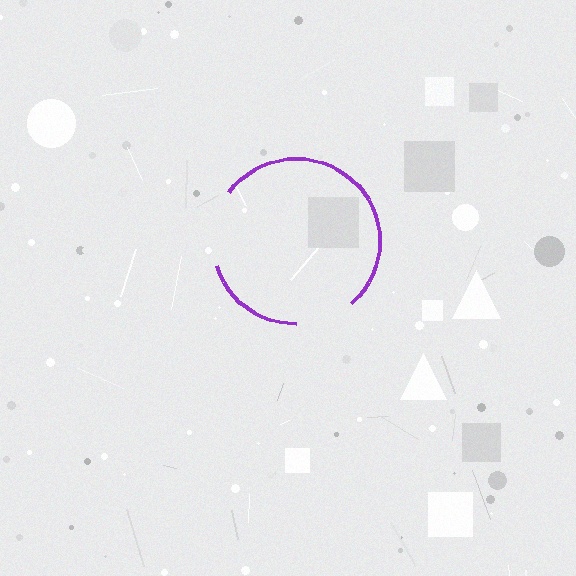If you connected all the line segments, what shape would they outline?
They would outline a circle.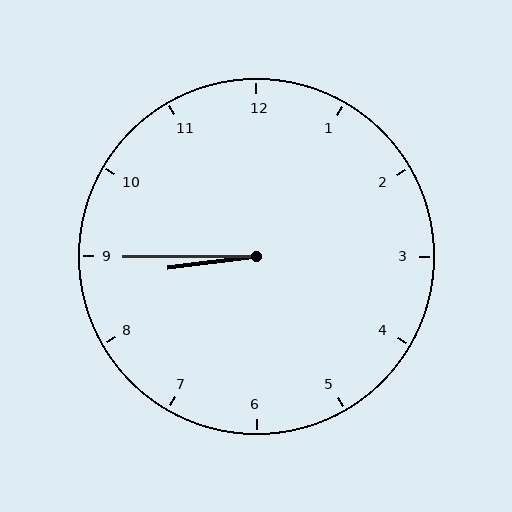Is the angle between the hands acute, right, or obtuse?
It is acute.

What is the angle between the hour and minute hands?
Approximately 8 degrees.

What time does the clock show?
8:45.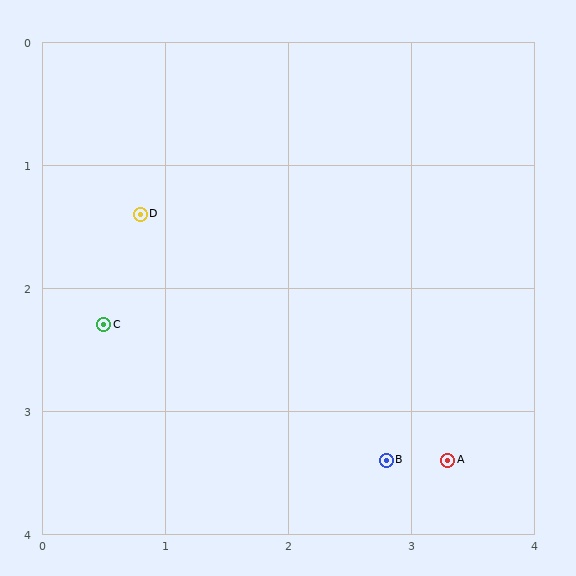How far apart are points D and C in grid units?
Points D and C are about 0.9 grid units apart.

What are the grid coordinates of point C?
Point C is at approximately (0.5, 2.3).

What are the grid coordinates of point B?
Point B is at approximately (2.8, 3.4).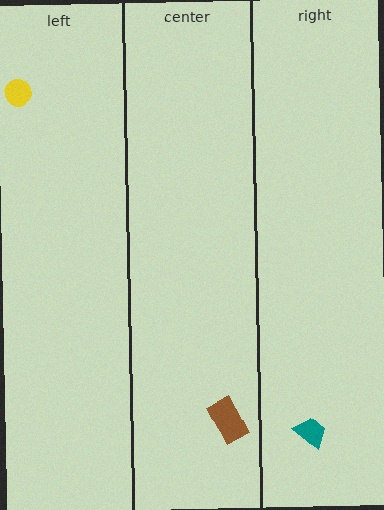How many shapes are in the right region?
1.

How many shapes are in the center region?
1.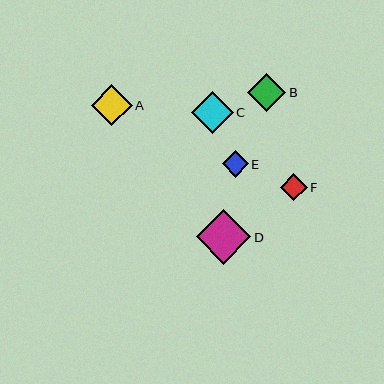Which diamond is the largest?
Diamond D is the largest with a size of approximately 55 pixels.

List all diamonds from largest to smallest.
From largest to smallest: D, C, A, B, F, E.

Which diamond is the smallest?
Diamond E is the smallest with a size of approximately 26 pixels.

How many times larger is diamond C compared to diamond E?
Diamond C is approximately 1.6 times the size of diamond E.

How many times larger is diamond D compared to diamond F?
Diamond D is approximately 2.0 times the size of diamond F.